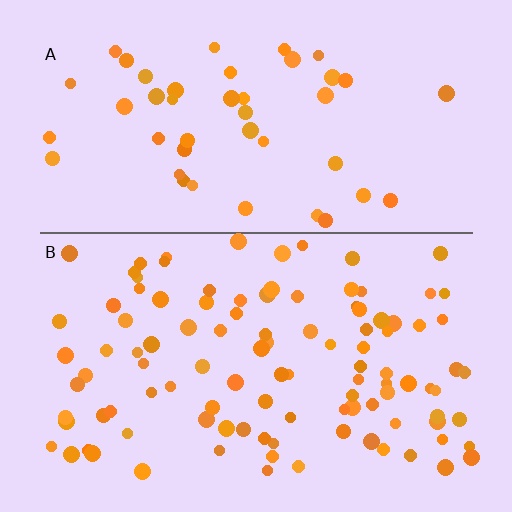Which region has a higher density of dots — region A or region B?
B (the bottom).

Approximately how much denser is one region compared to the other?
Approximately 2.3× — region B over region A.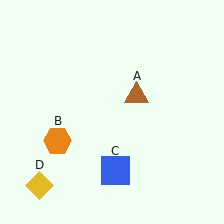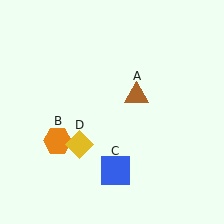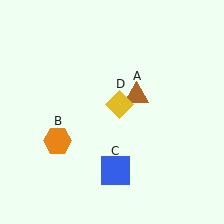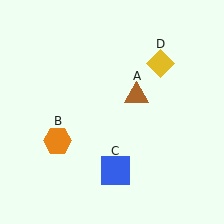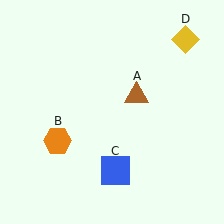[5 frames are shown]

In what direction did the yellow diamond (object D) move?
The yellow diamond (object D) moved up and to the right.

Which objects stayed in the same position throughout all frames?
Brown triangle (object A) and orange hexagon (object B) and blue square (object C) remained stationary.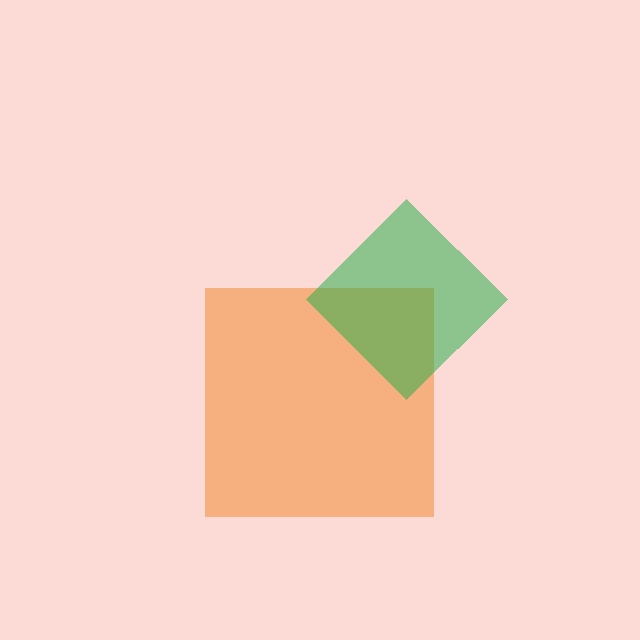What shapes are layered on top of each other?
The layered shapes are: an orange square, a green diamond.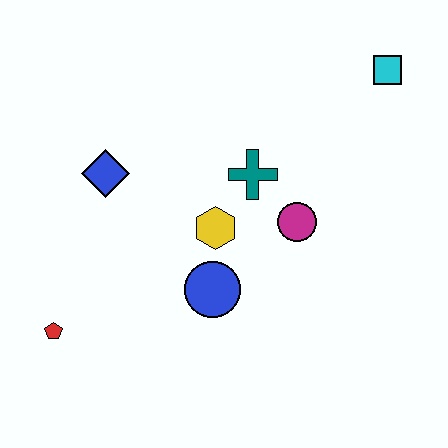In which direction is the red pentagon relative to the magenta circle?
The red pentagon is to the left of the magenta circle.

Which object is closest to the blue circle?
The yellow hexagon is closest to the blue circle.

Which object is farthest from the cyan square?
The red pentagon is farthest from the cyan square.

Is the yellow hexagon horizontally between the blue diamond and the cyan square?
Yes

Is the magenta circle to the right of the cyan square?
No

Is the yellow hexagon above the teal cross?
No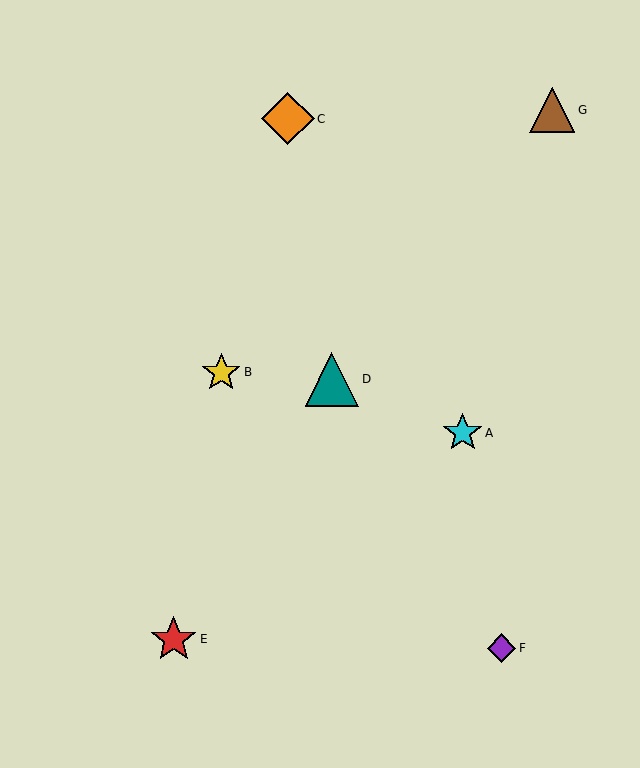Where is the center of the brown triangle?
The center of the brown triangle is at (552, 110).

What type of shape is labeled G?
Shape G is a brown triangle.